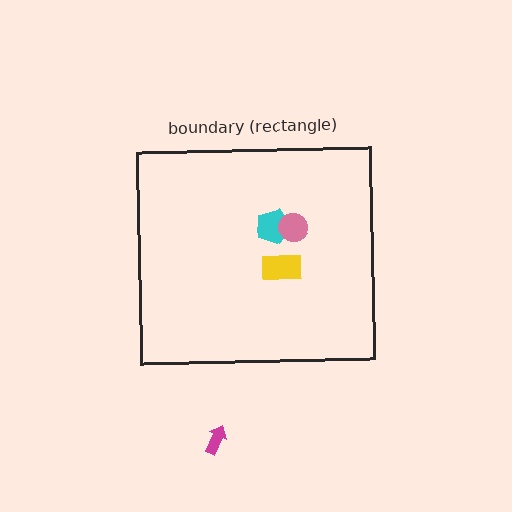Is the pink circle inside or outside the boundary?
Inside.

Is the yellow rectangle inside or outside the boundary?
Inside.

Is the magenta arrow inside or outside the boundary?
Outside.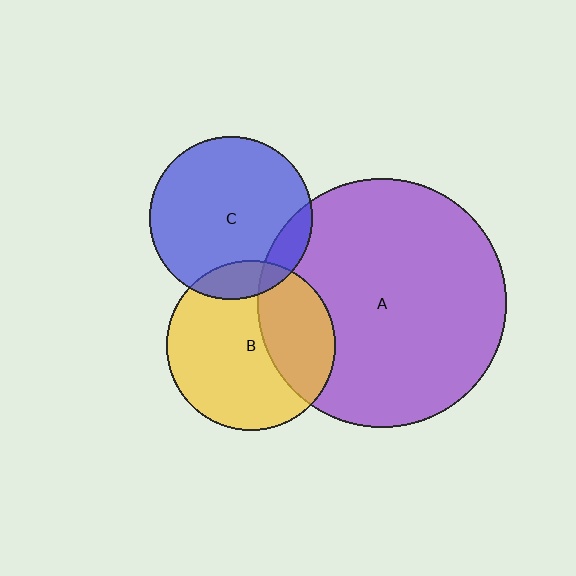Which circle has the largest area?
Circle A (purple).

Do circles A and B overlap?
Yes.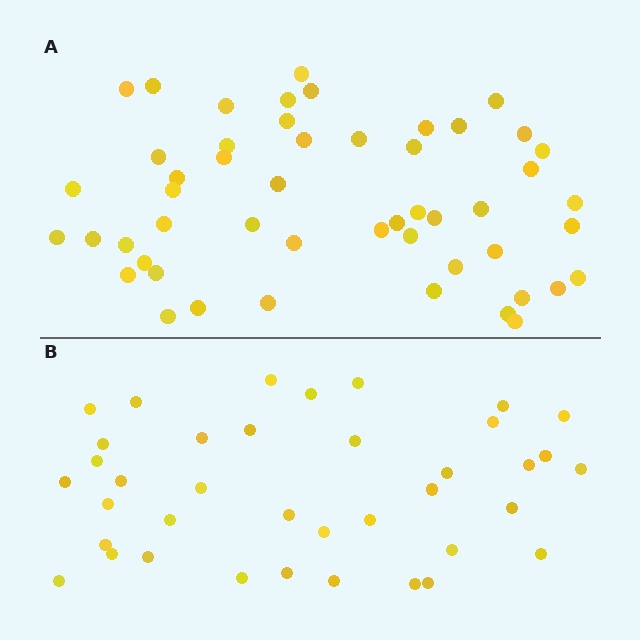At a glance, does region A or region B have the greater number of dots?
Region A (the top region) has more dots.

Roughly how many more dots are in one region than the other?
Region A has approximately 15 more dots than region B.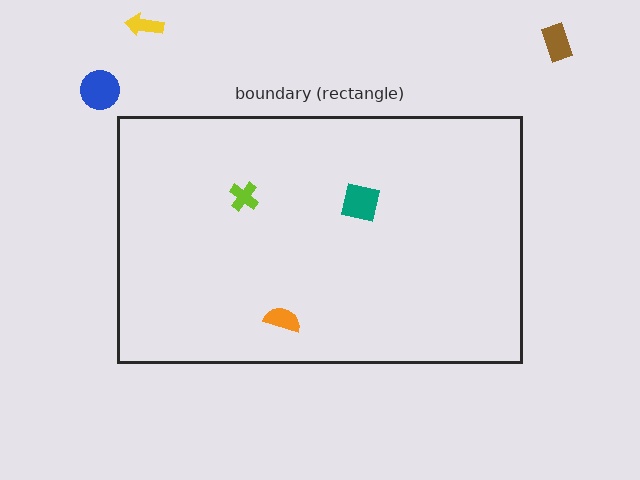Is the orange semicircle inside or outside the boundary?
Inside.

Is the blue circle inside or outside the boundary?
Outside.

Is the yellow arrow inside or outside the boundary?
Outside.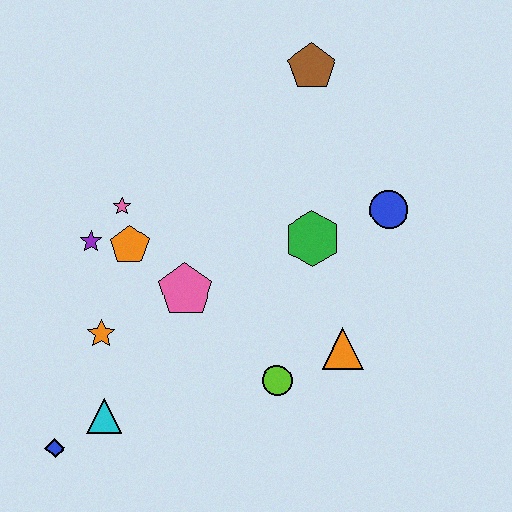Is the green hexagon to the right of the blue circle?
No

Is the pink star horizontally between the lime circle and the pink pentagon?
No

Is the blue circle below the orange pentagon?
No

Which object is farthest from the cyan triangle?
The brown pentagon is farthest from the cyan triangle.